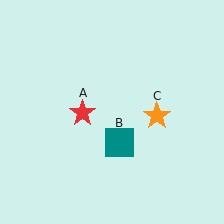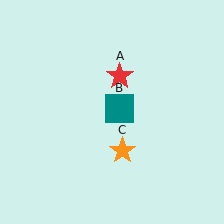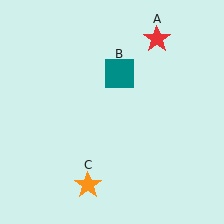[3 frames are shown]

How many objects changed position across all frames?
3 objects changed position: red star (object A), teal square (object B), orange star (object C).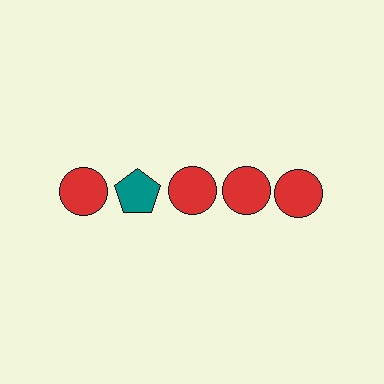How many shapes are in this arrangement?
There are 5 shapes arranged in a grid pattern.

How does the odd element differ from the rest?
It differs in both color (teal instead of red) and shape (pentagon instead of circle).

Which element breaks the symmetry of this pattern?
The teal pentagon in the top row, second from left column breaks the symmetry. All other shapes are red circles.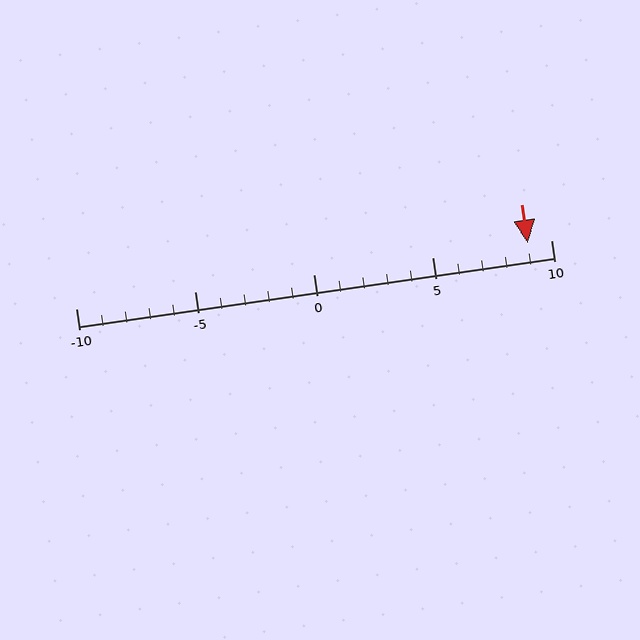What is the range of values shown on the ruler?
The ruler shows values from -10 to 10.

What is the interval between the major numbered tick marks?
The major tick marks are spaced 5 units apart.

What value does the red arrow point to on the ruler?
The red arrow points to approximately 9.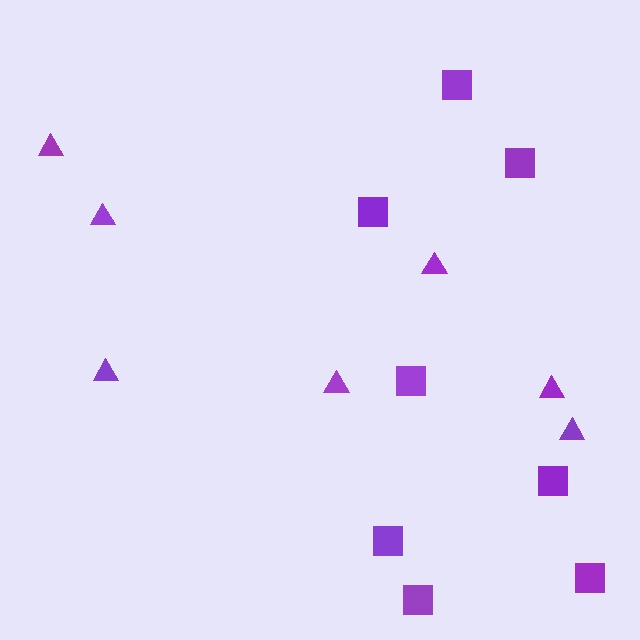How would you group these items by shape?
There are 2 groups: one group of triangles (7) and one group of squares (8).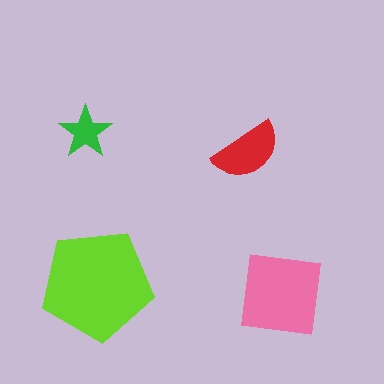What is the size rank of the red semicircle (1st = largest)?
3rd.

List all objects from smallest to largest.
The green star, the red semicircle, the pink square, the lime pentagon.